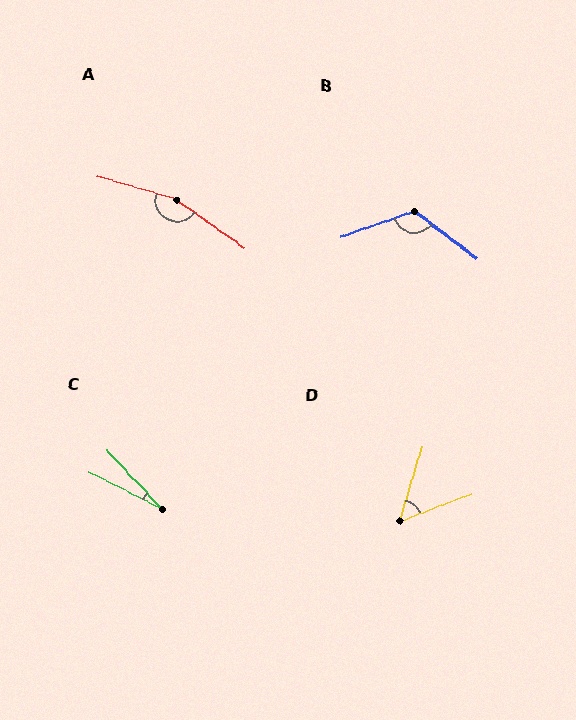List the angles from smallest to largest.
C (20°), D (52°), B (123°), A (161°).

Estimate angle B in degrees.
Approximately 123 degrees.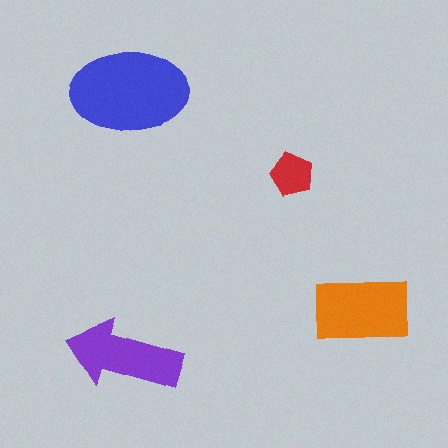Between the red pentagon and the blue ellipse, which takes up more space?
The blue ellipse.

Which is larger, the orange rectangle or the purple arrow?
The orange rectangle.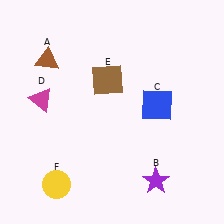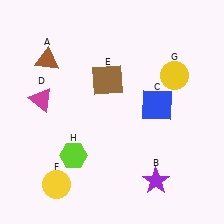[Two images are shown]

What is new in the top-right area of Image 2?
A yellow circle (G) was added in the top-right area of Image 2.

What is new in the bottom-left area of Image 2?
A lime hexagon (H) was added in the bottom-left area of Image 2.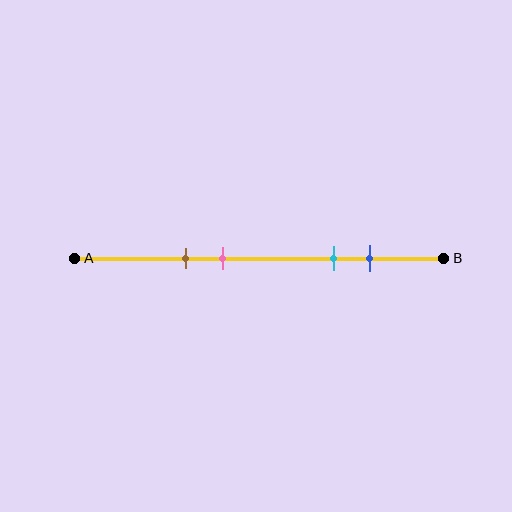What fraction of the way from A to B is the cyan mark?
The cyan mark is approximately 70% (0.7) of the way from A to B.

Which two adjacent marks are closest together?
The brown and pink marks are the closest adjacent pair.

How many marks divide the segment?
There are 4 marks dividing the segment.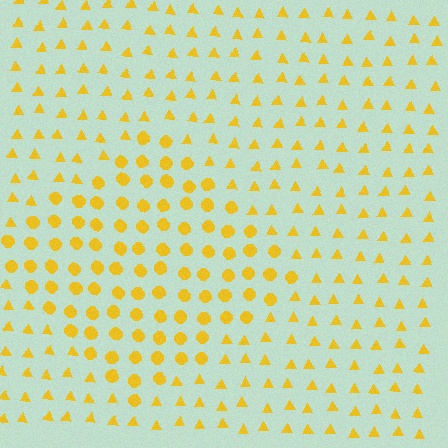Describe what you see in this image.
The image is filled with small yellow elements arranged in a uniform grid. A diamond-shaped region contains circles, while the surrounding area contains triangles. The boundary is defined purely by the change in element shape.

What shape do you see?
I see a diamond.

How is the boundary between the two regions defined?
The boundary is defined by a change in element shape: circles inside vs. triangles outside. All elements share the same color and spacing.